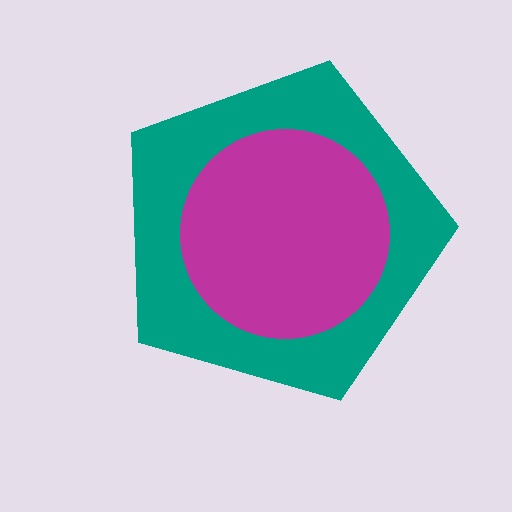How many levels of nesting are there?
2.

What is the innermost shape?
The magenta circle.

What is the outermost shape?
The teal pentagon.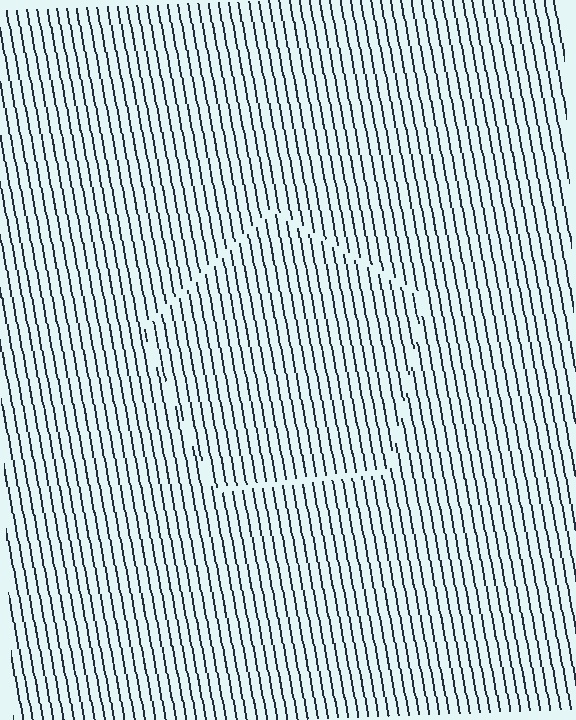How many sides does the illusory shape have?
5 sides — the line-ends trace a pentagon.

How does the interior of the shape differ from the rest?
The interior of the shape contains the same grating, shifted by half a period — the contour is defined by the phase discontinuity where line-ends from the inner and outer gratings abut.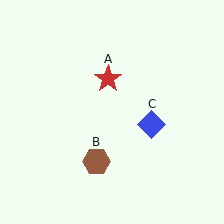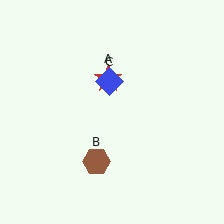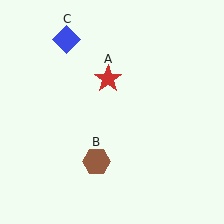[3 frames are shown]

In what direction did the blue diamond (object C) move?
The blue diamond (object C) moved up and to the left.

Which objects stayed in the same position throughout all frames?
Red star (object A) and brown hexagon (object B) remained stationary.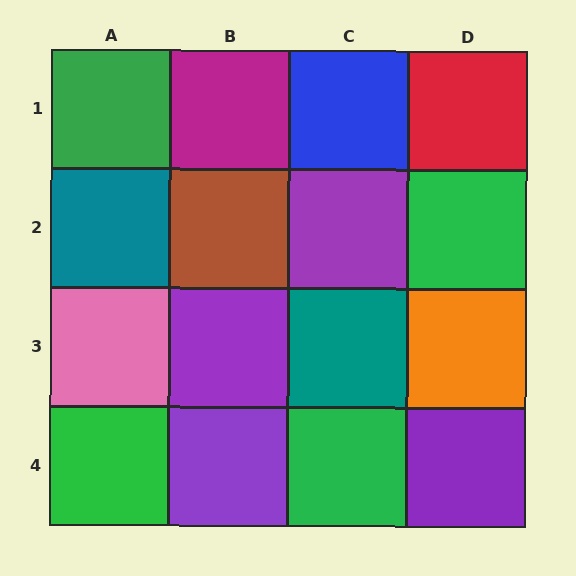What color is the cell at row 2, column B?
Brown.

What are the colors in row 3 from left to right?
Pink, purple, teal, orange.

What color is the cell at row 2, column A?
Teal.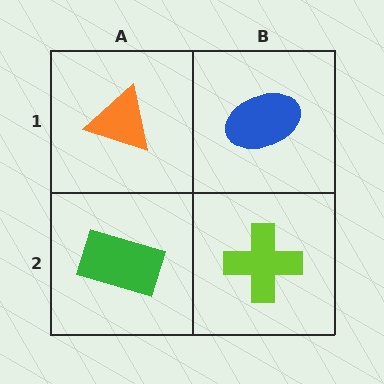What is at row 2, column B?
A lime cross.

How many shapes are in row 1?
2 shapes.